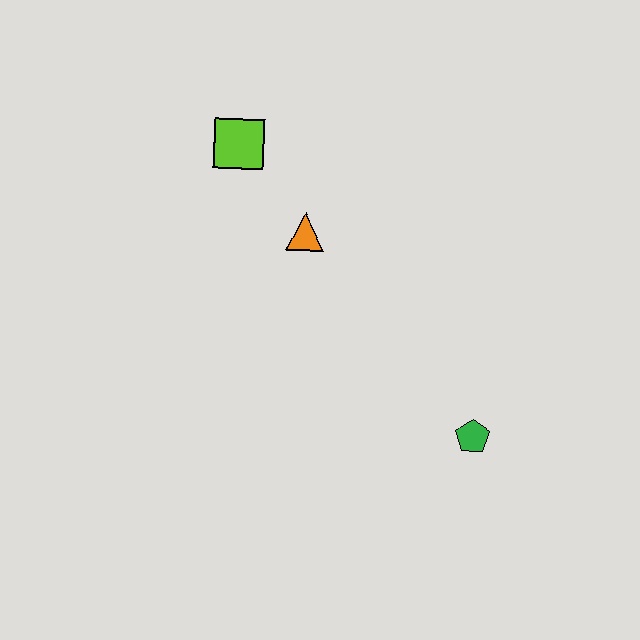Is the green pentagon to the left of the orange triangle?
No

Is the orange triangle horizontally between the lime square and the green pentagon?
Yes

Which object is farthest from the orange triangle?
The green pentagon is farthest from the orange triangle.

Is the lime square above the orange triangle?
Yes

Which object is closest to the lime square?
The orange triangle is closest to the lime square.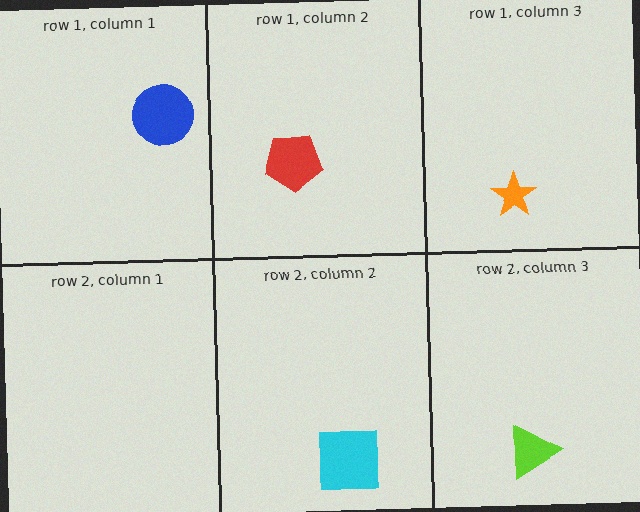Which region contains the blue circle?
The row 1, column 1 region.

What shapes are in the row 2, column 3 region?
The lime triangle.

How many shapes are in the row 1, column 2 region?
1.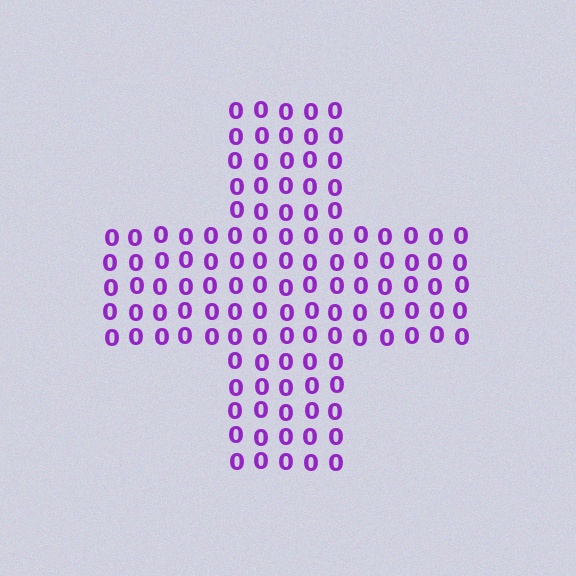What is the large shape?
The large shape is a cross.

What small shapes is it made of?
It is made of small digit 0's.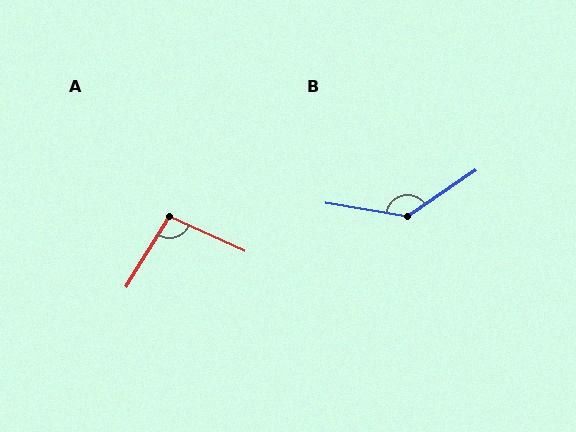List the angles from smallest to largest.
A (97°), B (136°).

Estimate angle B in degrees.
Approximately 136 degrees.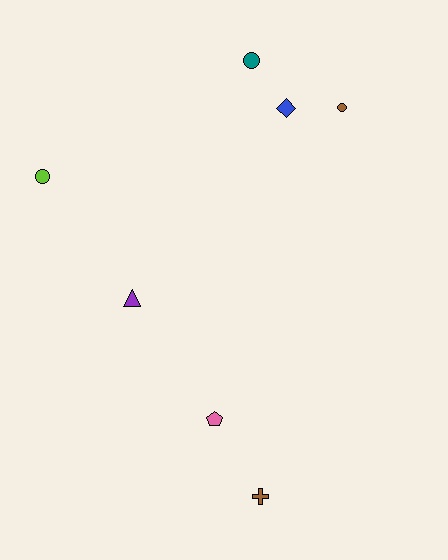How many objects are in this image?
There are 7 objects.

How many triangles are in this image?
There is 1 triangle.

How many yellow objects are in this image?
There are no yellow objects.